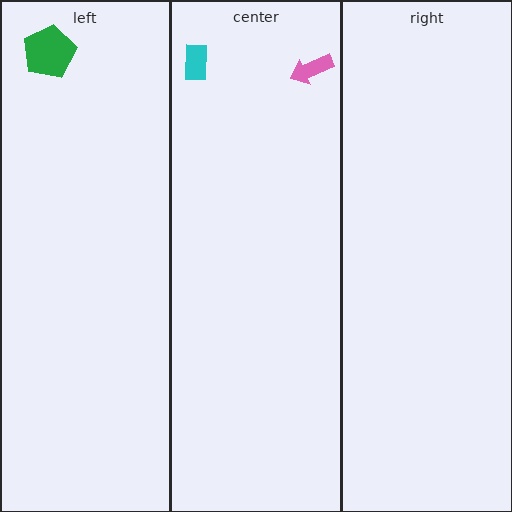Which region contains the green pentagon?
The left region.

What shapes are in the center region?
The pink arrow, the cyan rectangle.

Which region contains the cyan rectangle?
The center region.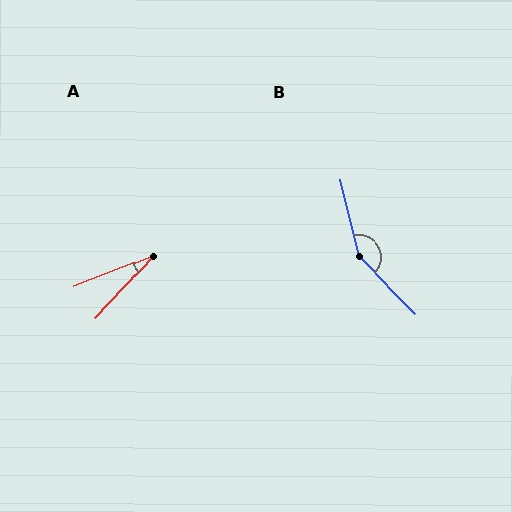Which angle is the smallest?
A, at approximately 26 degrees.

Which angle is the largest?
B, at approximately 149 degrees.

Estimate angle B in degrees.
Approximately 149 degrees.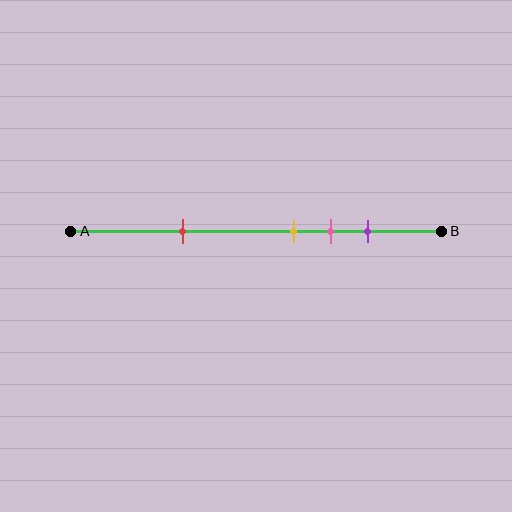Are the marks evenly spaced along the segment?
No, the marks are not evenly spaced.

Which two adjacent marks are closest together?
The yellow and pink marks are the closest adjacent pair.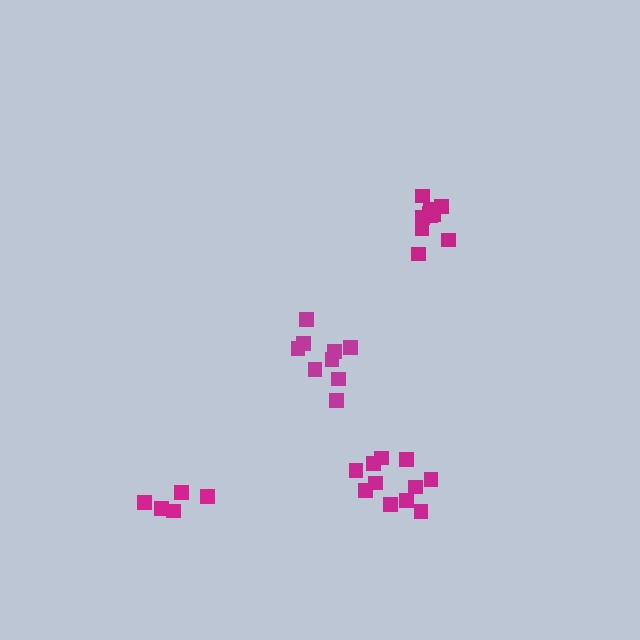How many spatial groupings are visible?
There are 4 spatial groupings.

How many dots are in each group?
Group 1: 11 dots, Group 2: 9 dots, Group 3: 11 dots, Group 4: 5 dots (36 total).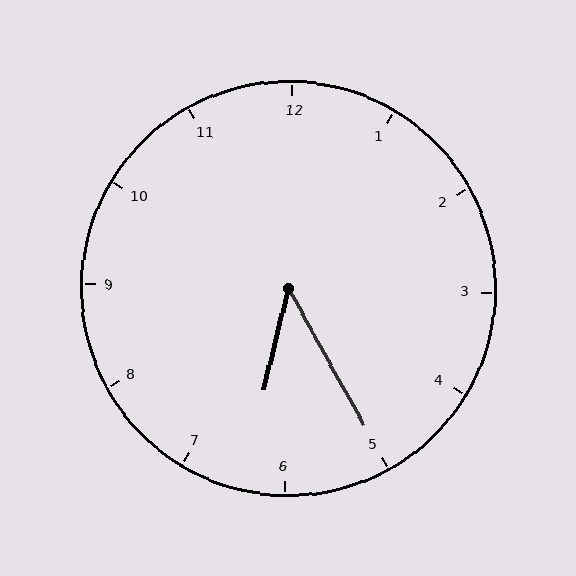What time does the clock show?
6:25.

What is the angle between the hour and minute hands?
Approximately 42 degrees.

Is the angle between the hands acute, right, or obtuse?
It is acute.